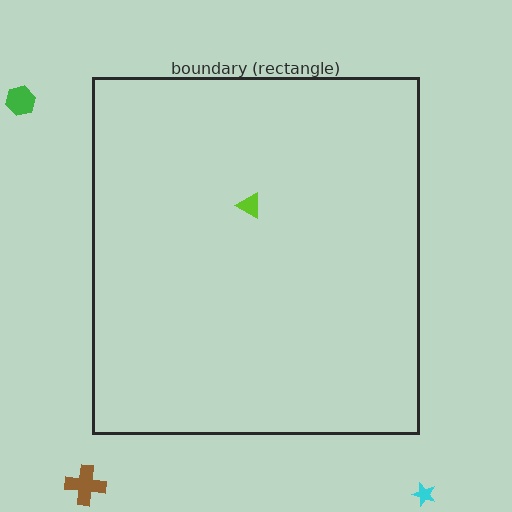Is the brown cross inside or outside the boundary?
Outside.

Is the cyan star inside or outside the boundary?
Outside.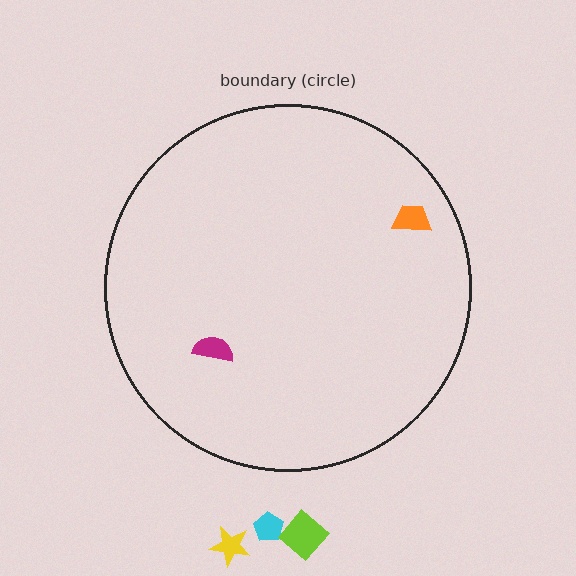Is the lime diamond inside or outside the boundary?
Outside.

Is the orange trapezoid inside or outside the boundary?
Inside.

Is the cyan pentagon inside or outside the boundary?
Outside.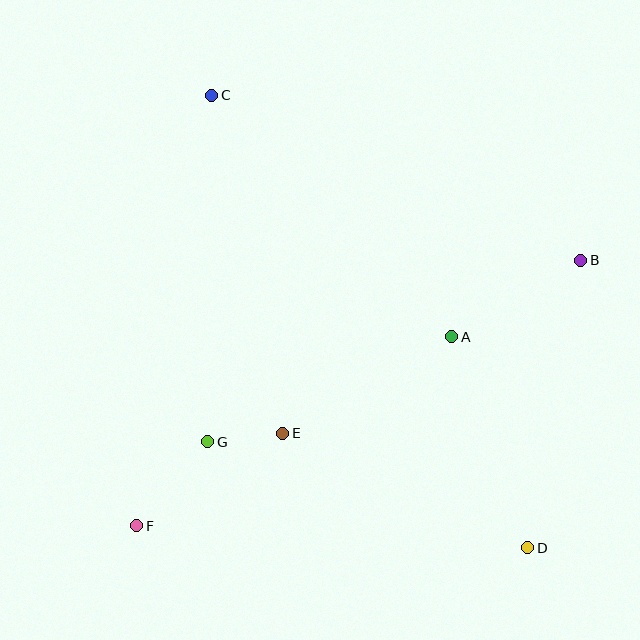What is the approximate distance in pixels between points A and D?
The distance between A and D is approximately 224 pixels.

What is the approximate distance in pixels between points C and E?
The distance between C and E is approximately 345 pixels.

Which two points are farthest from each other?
Points C and D are farthest from each other.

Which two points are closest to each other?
Points E and G are closest to each other.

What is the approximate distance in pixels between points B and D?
The distance between B and D is approximately 293 pixels.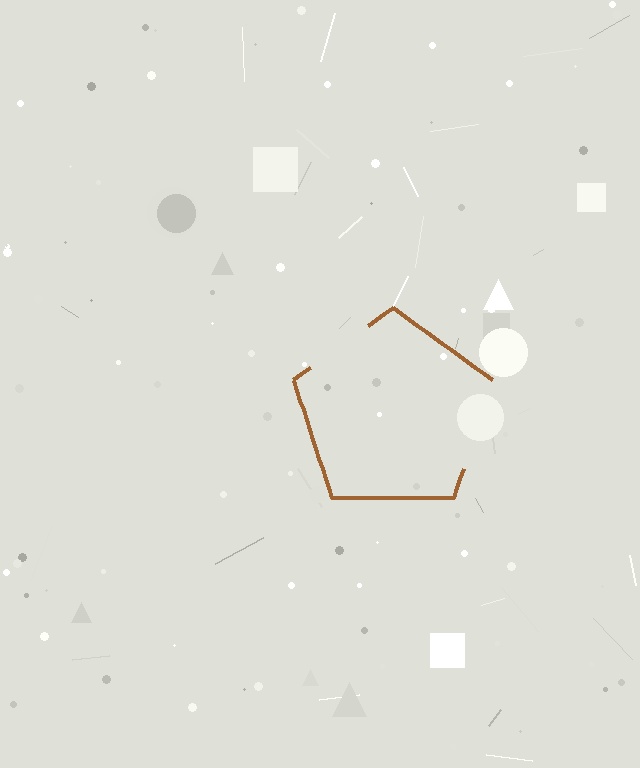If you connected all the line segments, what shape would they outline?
They would outline a pentagon.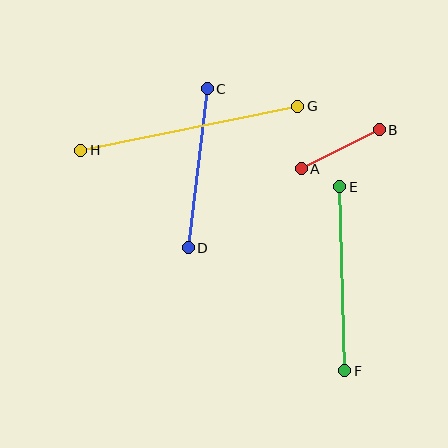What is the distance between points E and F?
The distance is approximately 184 pixels.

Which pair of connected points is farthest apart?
Points G and H are farthest apart.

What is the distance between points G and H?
The distance is approximately 221 pixels.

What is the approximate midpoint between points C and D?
The midpoint is at approximately (198, 168) pixels.